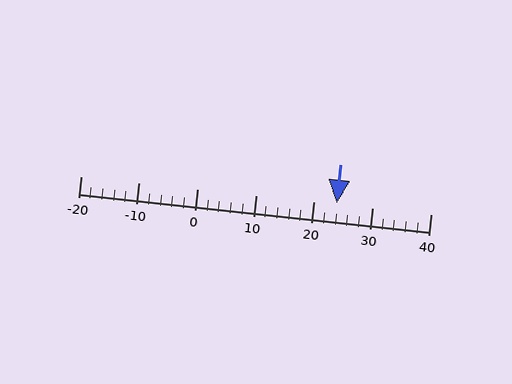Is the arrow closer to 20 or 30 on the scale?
The arrow is closer to 20.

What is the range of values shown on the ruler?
The ruler shows values from -20 to 40.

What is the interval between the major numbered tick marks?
The major tick marks are spaced 10 units apart.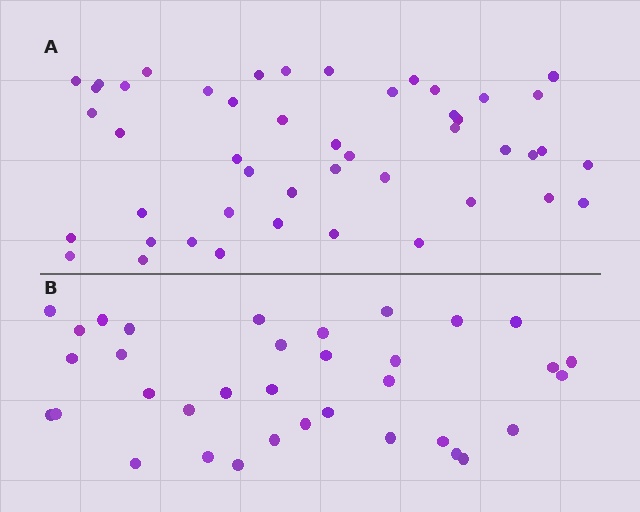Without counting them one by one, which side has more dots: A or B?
Region A (the top region) has more dots.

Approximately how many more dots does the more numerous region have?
Region A has roughly 12 or so more dots than region B.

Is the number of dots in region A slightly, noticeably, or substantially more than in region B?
Region A has noticeably more, but not dramatically so. The ratio is roughly 1.3 to 1.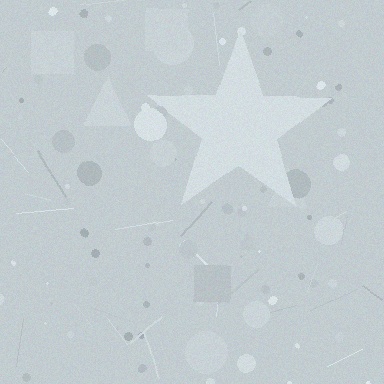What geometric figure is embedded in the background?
A star is embedded in the background.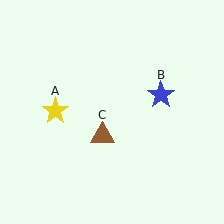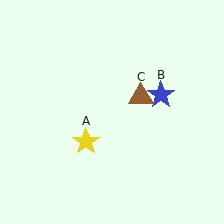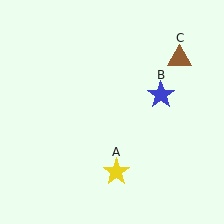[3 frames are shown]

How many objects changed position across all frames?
2 objects changed position: yellow star (object A), brown triangle (object C).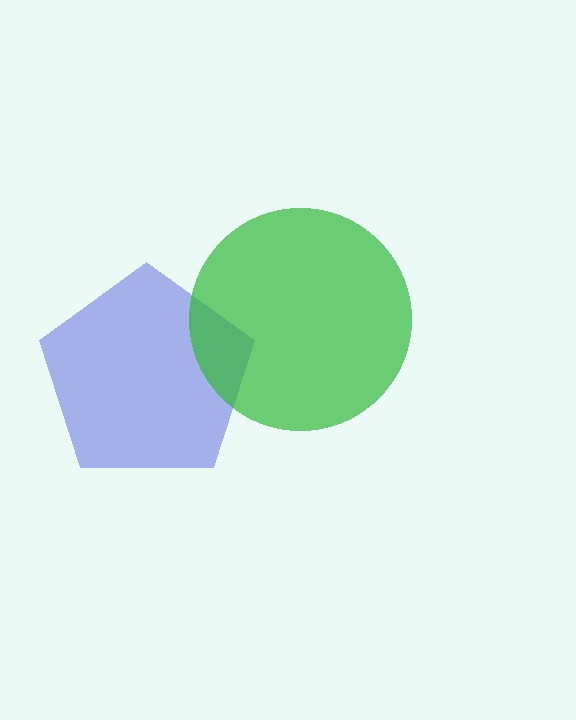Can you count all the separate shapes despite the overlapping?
Yes, there are 2 separate shapes.